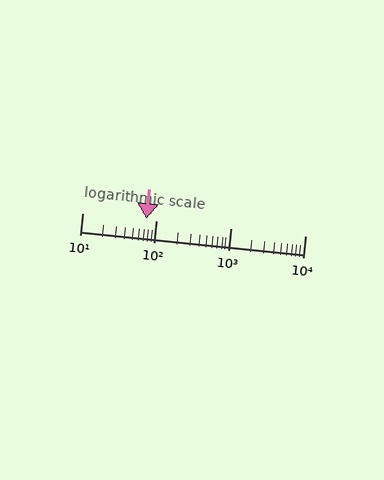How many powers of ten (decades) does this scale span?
The scale spans 3 decades, from 10 to 10000.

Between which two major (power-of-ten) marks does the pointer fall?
The pointer is between 10 and 100.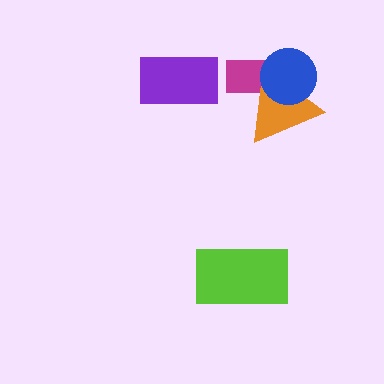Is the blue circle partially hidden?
No, no other shape covers it.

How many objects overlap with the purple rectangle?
0 objects overlap with the purple rectangle.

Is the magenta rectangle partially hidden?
Yes, it is partially covered by another shape.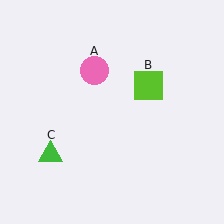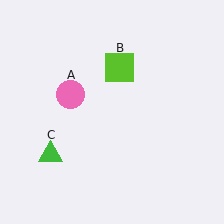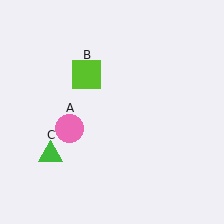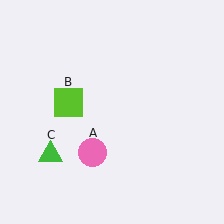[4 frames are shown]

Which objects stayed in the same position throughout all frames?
Green triangle (object C) remained stationary.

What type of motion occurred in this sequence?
The pink circle (object A), lime square (object B) rotated counterclockwise around the center of the scene.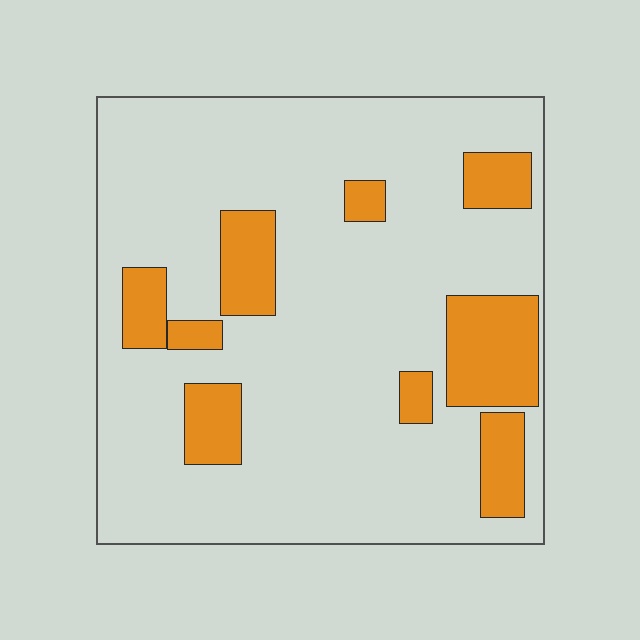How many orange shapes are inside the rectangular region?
9.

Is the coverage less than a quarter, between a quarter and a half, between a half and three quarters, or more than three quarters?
Less than a quarter.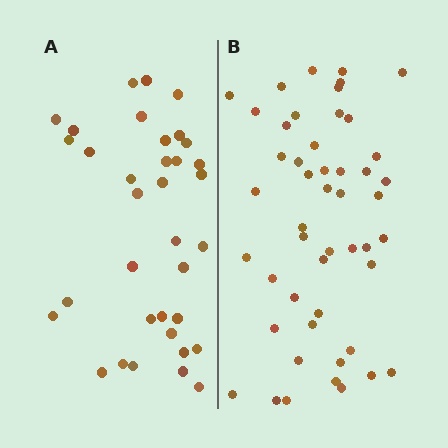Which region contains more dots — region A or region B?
Region B (the right region) has more dots.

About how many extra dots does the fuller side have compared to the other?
Region B has approximately 15 more dots than region A.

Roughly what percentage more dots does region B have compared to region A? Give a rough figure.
About 40% more.